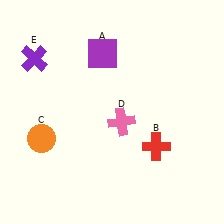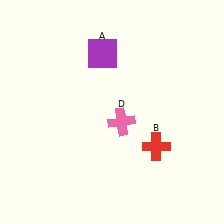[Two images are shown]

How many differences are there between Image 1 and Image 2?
There are 2 differences between the two images.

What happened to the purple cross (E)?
The purple cross (E) was removed in Image 2. It was in the top-left area of Image 1.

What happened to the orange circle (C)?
The orange circle (C) was removed in Image 2. It was in the bottom-left area of Image 1.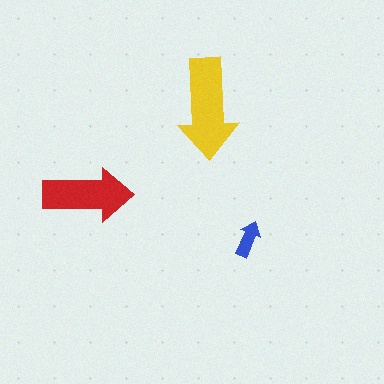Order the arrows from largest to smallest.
the yellow one, the red one, the blue one.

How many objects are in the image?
There are 3 objects in the image.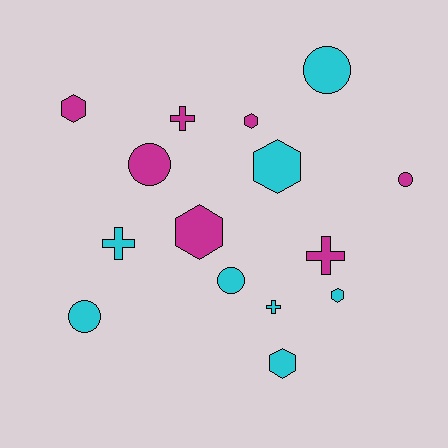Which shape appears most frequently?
Hexagon, with 6 objects.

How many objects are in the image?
There are 15 objects.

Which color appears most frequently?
Cyan, with 8 objects.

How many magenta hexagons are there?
There are 3 magenta hexagons.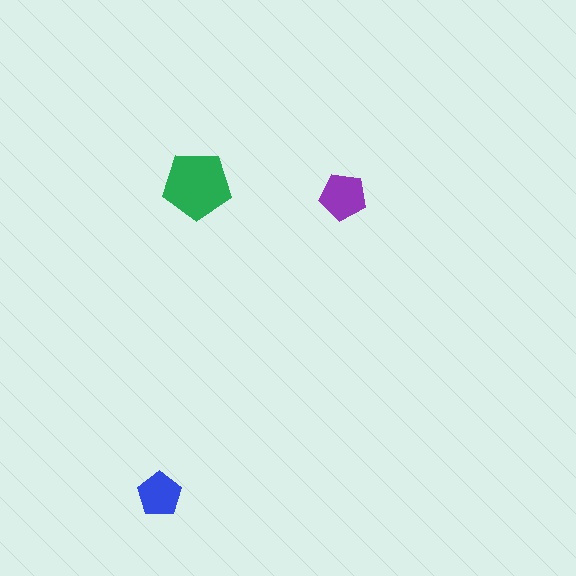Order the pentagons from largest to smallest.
the green one, the purple one, the blue one.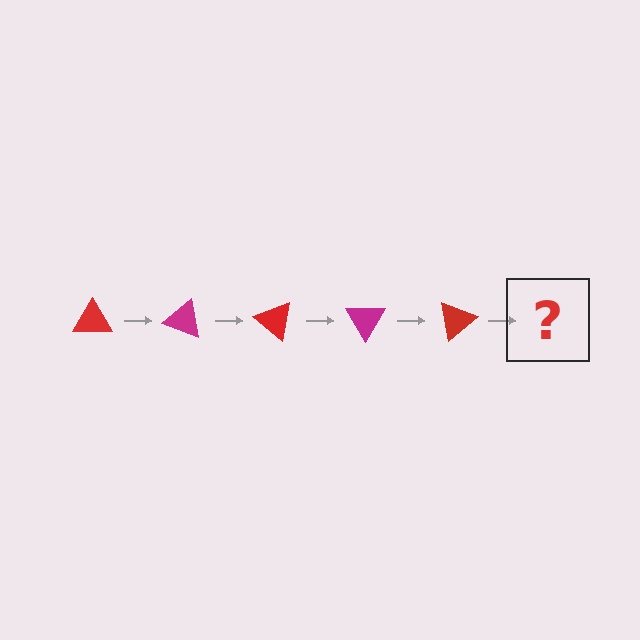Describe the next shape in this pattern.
It should be a magenta triangle, rotated 100 degrees from the start.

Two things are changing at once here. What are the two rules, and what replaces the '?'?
The two rules are that it rotates 20 degrees each step and the color cycles through red and magenta. The '?' should be a magenta triangle, rotated 100 degrees from the start.